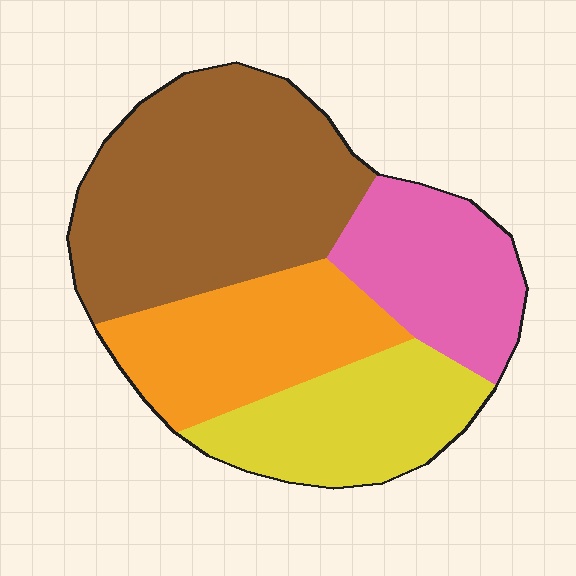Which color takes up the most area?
Brown, at roughly 40%.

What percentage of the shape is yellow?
Yellow covers 20% of the shape.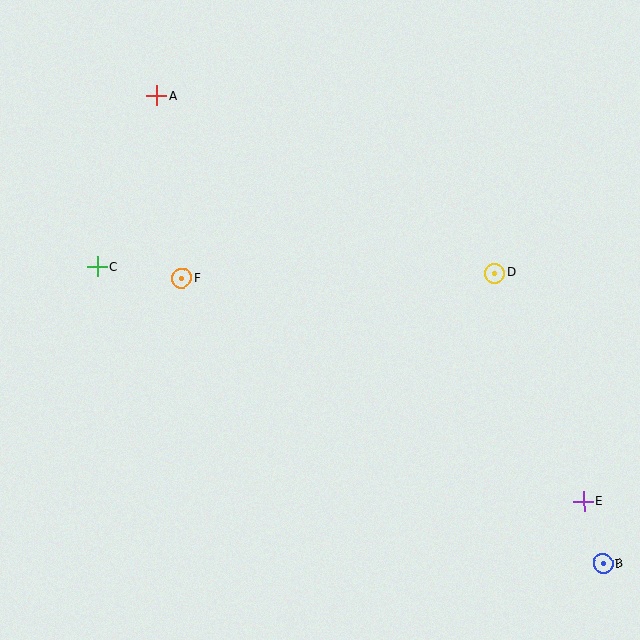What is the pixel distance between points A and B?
The distance between A and B is 647 pixels.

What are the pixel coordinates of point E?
Point E is at (584, 501).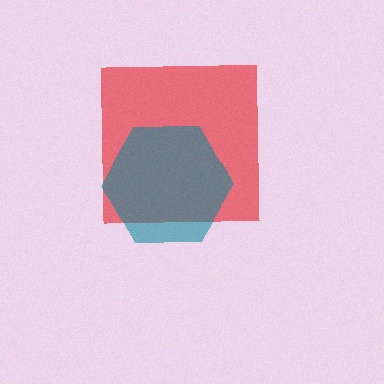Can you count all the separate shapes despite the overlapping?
Yes, there are 2 separate shapes.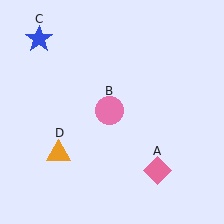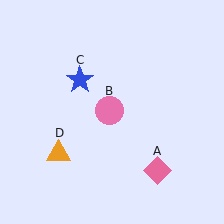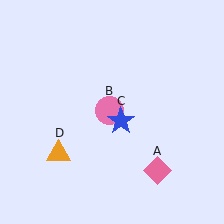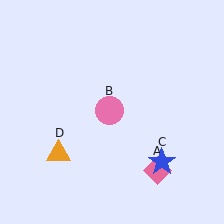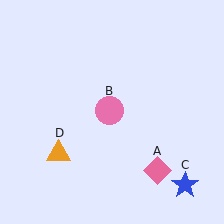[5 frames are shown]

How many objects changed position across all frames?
1 object changed position: blue star (object C).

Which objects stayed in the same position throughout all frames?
Pink diamond (object A) and pink circle (object B) and orange triangle (object D) remained stationary.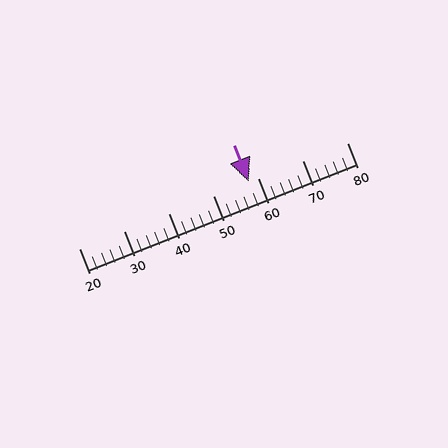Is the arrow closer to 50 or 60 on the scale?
The arrow is closer to 60.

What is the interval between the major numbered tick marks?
The major tick marks are spaced 10 units apart.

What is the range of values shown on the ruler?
The ruler shows values from 20 to 80.